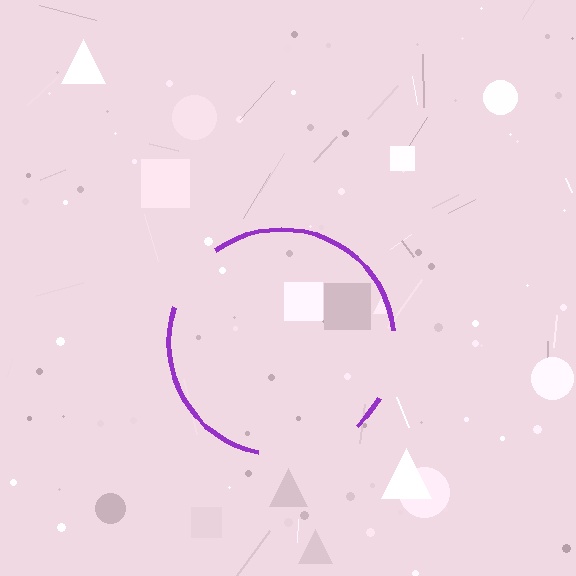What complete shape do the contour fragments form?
The contour fragments form a circle.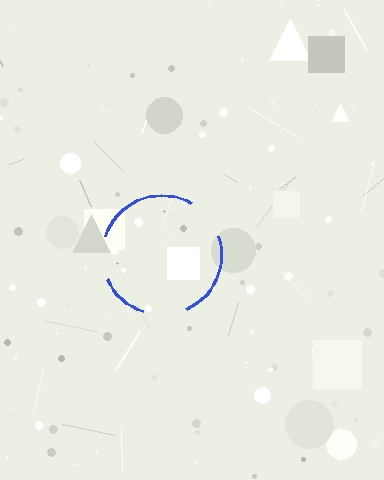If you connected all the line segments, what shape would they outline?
They would outline a circle.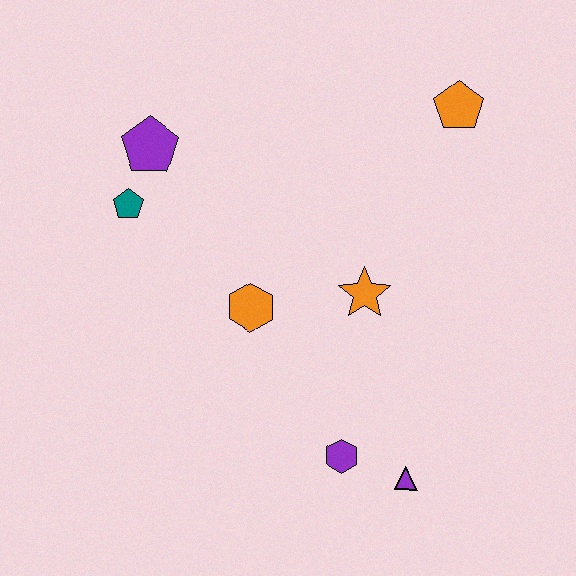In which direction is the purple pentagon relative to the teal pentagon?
The purple pentagon is above the teal pentagon.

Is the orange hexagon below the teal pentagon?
Yes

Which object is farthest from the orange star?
The purple pentagon is farthest from the orange star.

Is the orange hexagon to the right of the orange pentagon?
No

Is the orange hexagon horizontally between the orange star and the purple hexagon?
No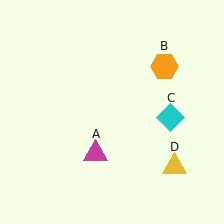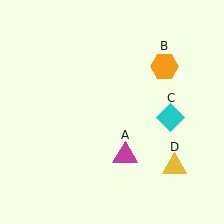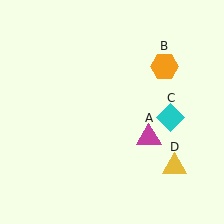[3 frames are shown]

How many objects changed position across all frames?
1 object changed position: magenta triangle (object A).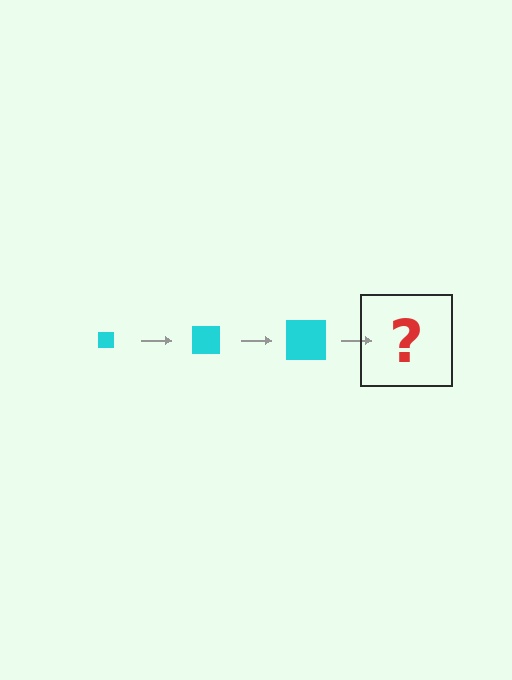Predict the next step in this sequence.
The next step is a cyan square, larger than the previous one.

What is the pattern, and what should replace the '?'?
The pattern is that the square gets progressively larger each step. The '?' should be a cyan square, larger than the previous one.